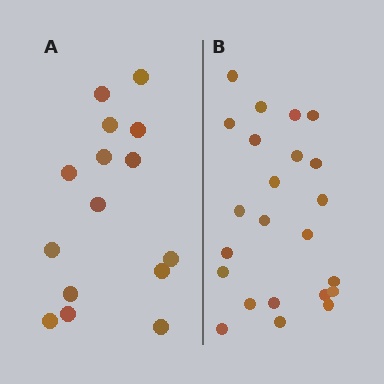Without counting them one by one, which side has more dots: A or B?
Region B (the right region) has more dots.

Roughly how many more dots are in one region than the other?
Region B has roughly 8 or so more dots than region A.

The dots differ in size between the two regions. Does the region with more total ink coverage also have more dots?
No. Region A has more total ink coverage because its dots are larger, but region B actually contains more individual dots. Total area can be misleading — the number of items is what matters here.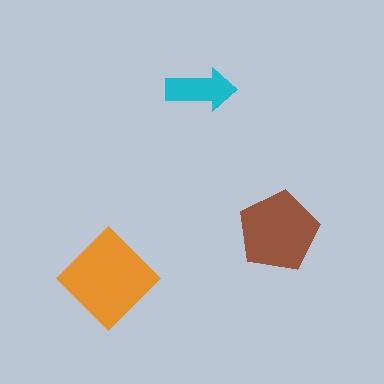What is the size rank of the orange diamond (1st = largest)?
1st.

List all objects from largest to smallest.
The orange diamond, the brown pentagon, the cyan arrow.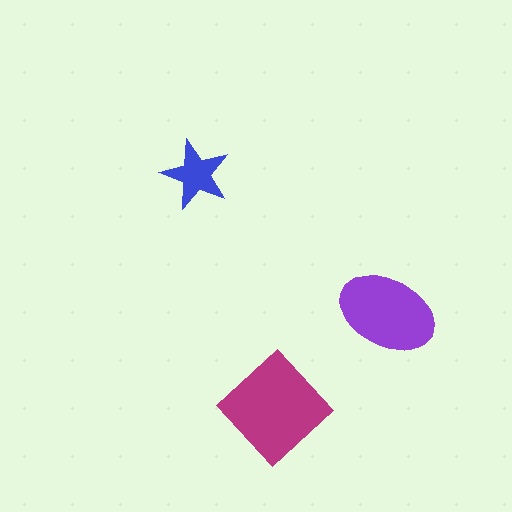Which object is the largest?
The magenta diamond.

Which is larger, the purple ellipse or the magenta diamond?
The magenta diamond.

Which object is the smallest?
The blue star.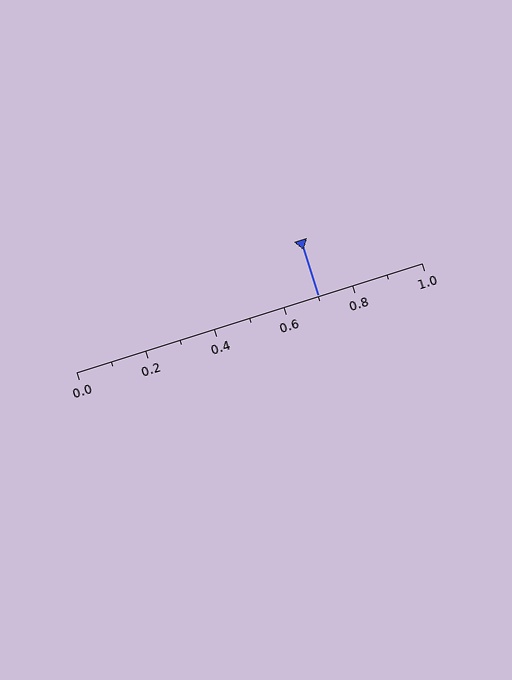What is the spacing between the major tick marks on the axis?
The major ticks are spaced 0.2 apart.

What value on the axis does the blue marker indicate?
The marker indicates approximately 0.7.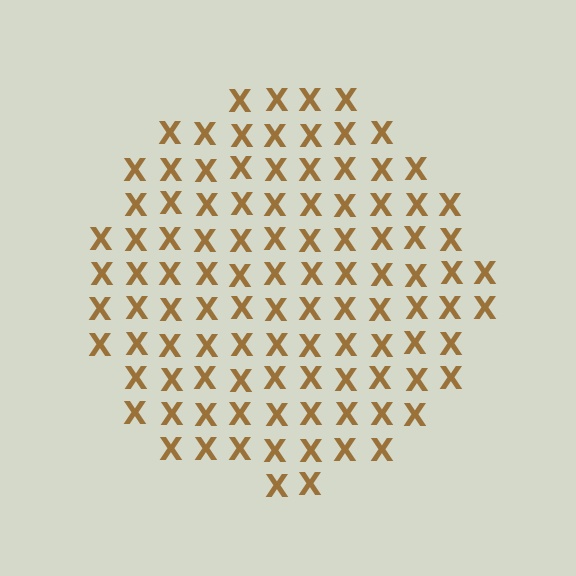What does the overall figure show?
The overall figure shows a circle.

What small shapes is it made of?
It is made of small letter X's.